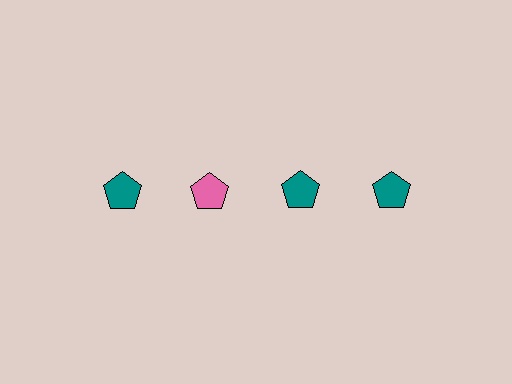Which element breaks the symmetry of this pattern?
The pink pentagon in the top row, second from left column breaks the symmetry. All other shapes are teal pentagons.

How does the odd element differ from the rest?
It has a different color: pink instead of teal.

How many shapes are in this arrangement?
There are 4 shapes arranged in a grid pattern.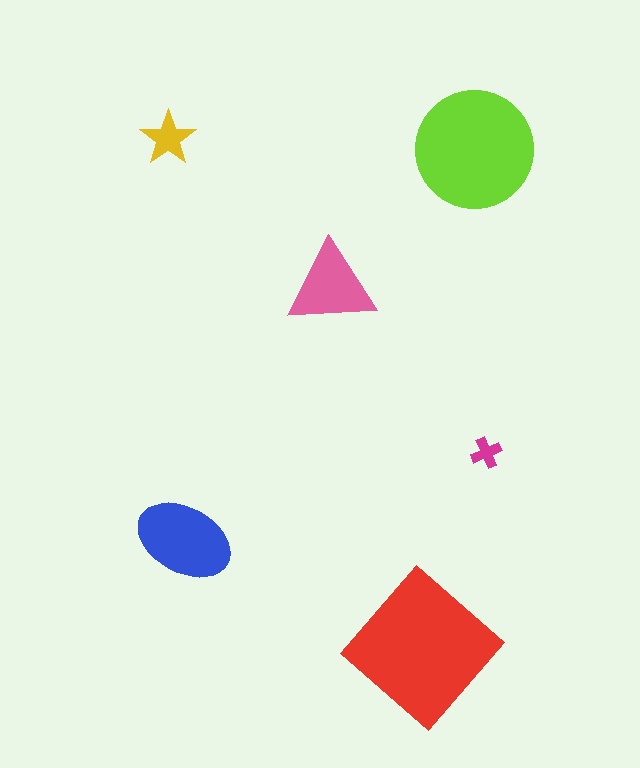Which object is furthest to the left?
The yellow star is leftmost.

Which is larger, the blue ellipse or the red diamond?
The red diamond.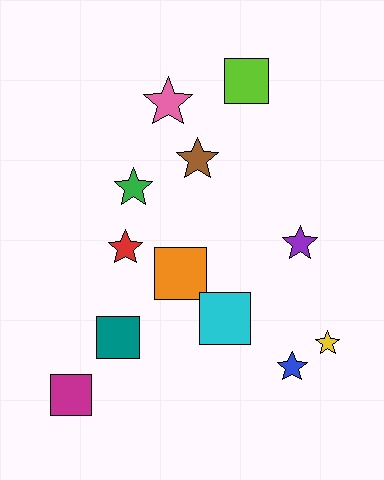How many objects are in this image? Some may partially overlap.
There are 12 objects.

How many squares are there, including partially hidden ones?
There are 5 squares.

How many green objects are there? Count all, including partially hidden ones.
There is 1 green object.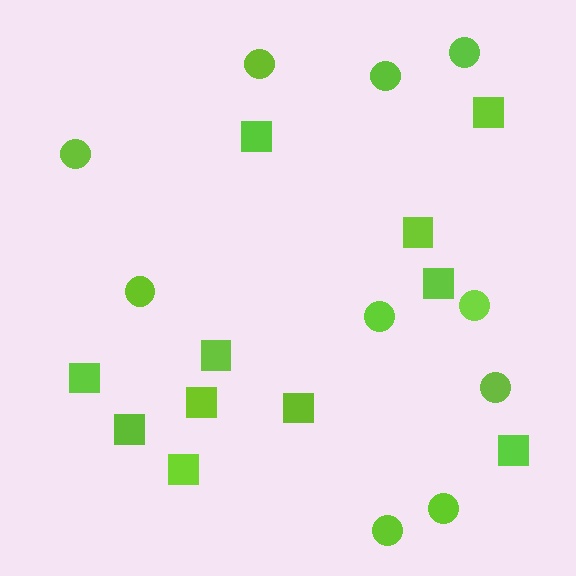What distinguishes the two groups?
There are 2 groups: one group of circles (10) and one group of squares (11).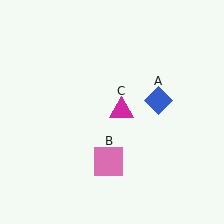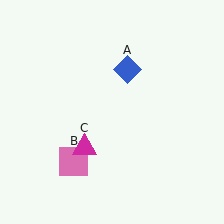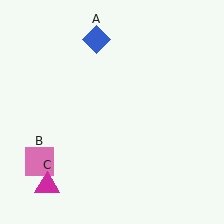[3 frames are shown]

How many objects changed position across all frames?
3 objects changed position: blue diamond (object A), pink square (object B), magenta triangle (object C).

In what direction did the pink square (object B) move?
The pink square (object B) moved left.